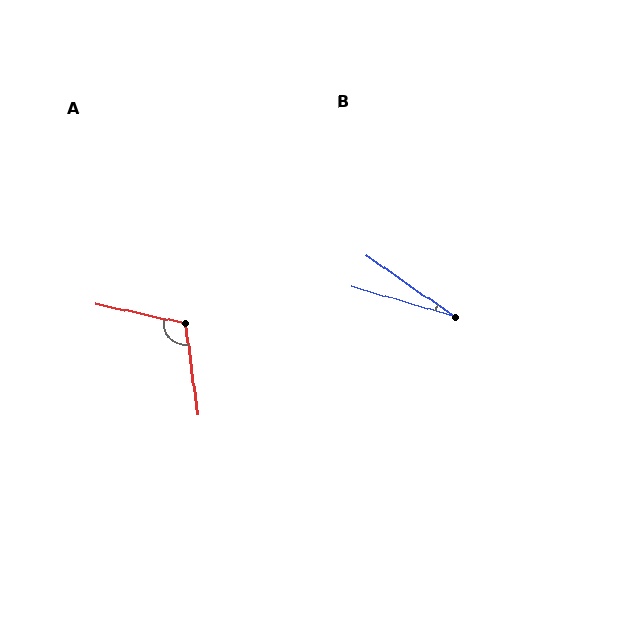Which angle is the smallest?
B, at approximately 18 degrees.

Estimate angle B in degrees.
Approximately 18 degrees.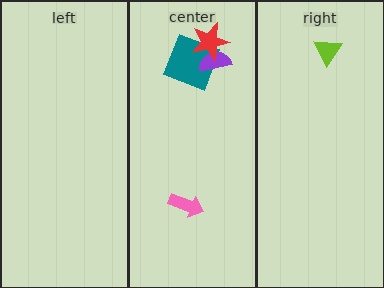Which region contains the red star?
The center region.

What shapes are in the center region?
The teal square, the purple semicircle, the red star, the pink arrow.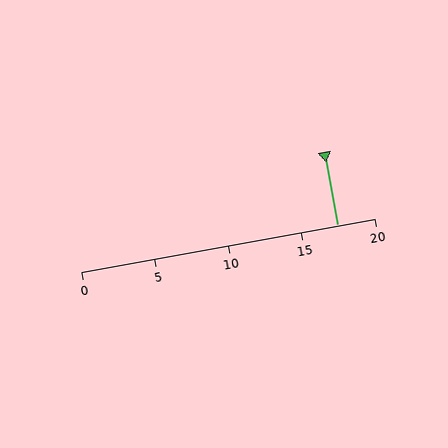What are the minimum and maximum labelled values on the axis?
The axis runs from 0 to 20.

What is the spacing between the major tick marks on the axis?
The major ticks are spaced 5 apart.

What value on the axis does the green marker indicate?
The marker indicates approximately 17.5.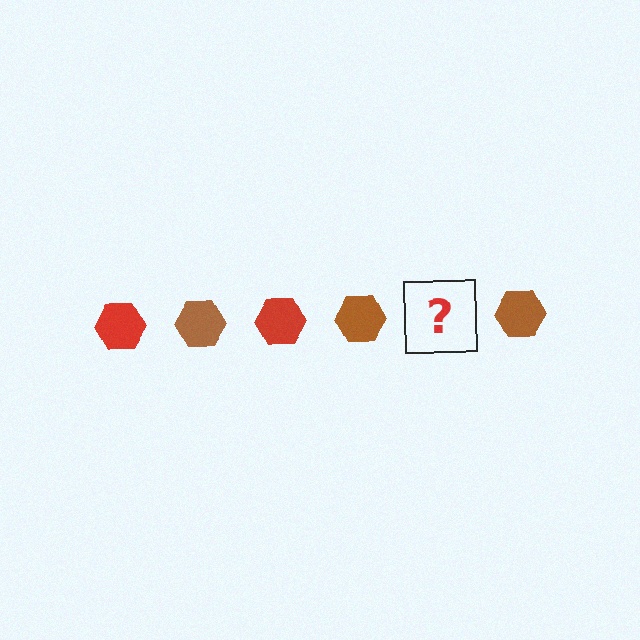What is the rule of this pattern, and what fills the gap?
The rule is that the pattern cycles through red, brown hexagons. The gap should be filled with a red hexagon.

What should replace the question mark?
The question mark should be replaced with a red hexagon.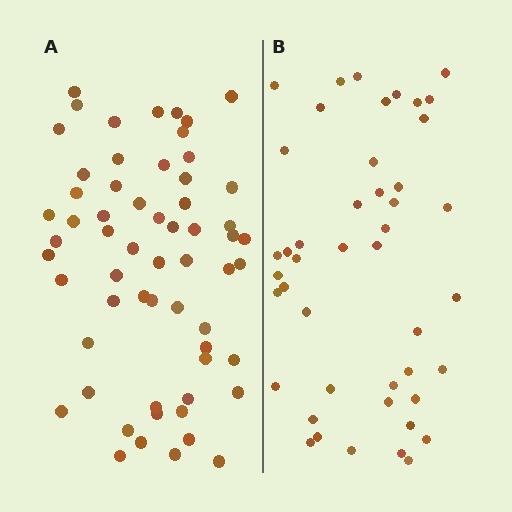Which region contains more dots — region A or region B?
Region A (the left region) has more dots.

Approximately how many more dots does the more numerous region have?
Region A has approximately 15 more dots than region B.